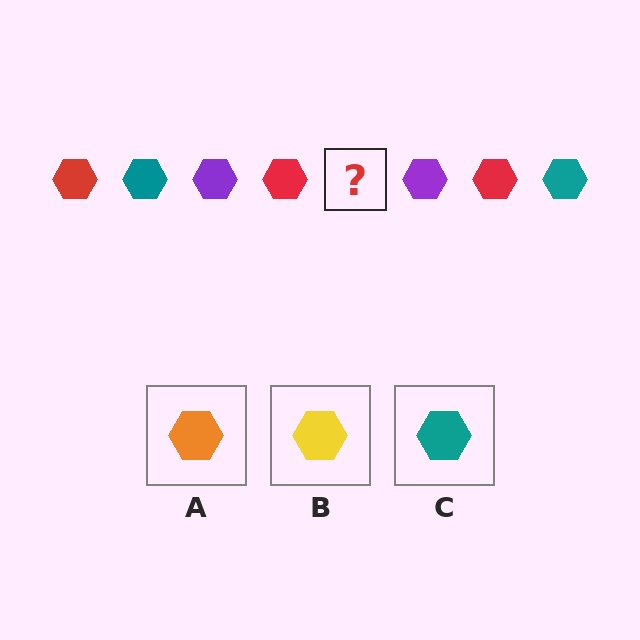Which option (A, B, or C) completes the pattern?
C.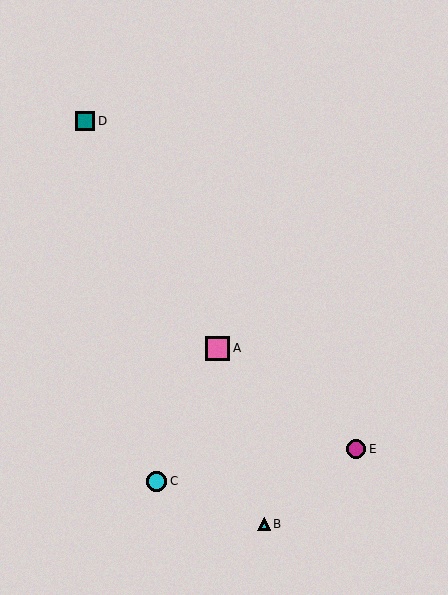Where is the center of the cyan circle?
The center of the cyan circle is at (156, 481).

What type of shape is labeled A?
Shape A is a pink square.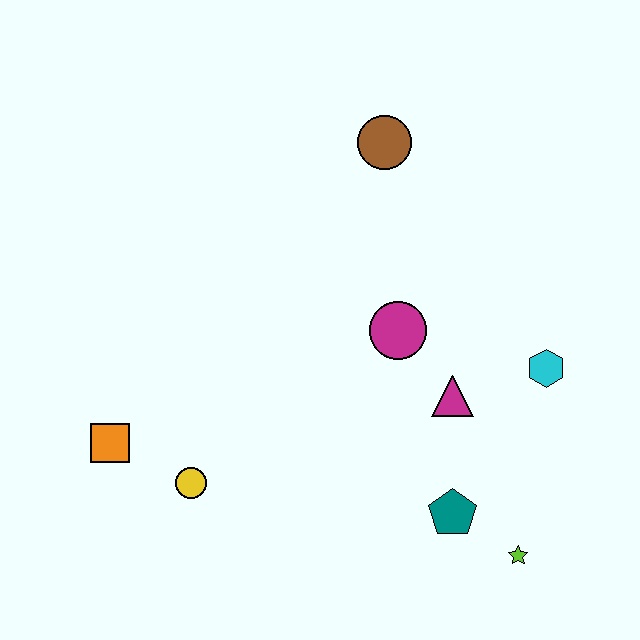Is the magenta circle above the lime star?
Yes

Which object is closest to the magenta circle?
The magenta triangle is closest to the magenta circle.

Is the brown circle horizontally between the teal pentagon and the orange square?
Yes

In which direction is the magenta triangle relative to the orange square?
The magenta triangle is to the right of the orange square.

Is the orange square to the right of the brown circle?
No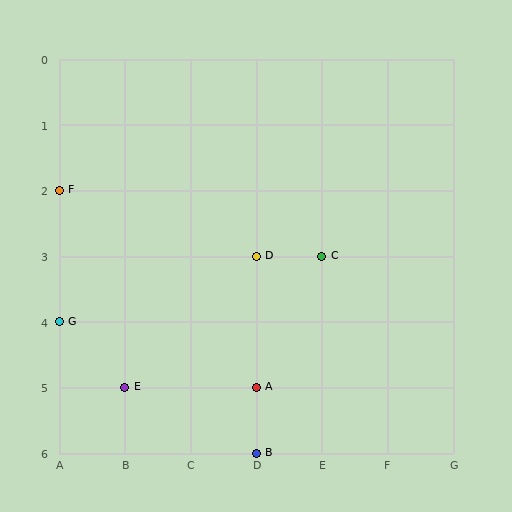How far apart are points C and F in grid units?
Points C and F are 4 columns and 1 row apart (about 4.1 grid units diagonally).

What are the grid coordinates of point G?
Point G is at grid coordinates (A, 4).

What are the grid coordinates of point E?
Point E is at grid coordinates (B, 5).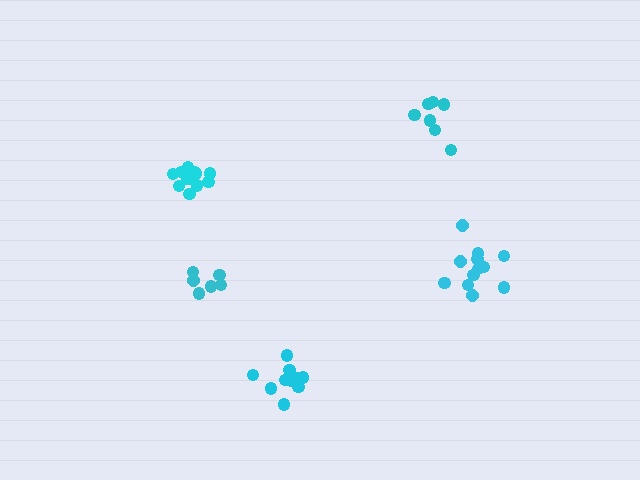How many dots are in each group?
Group 1: 12 dots, Group 2: 10 dots, Group 3: 12 dots, Group 4: 7 dots, Group 5: 6 dots (47 total).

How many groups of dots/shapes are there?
There are 5 groups.